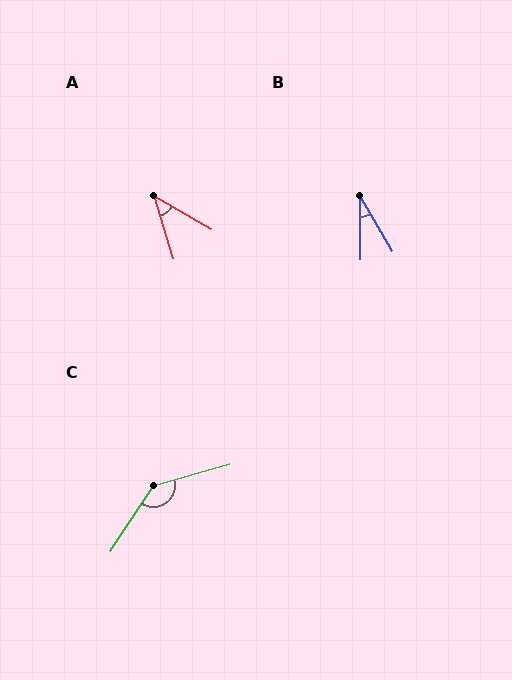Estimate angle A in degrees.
Approximately 43 degrees.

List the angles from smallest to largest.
B (29°), A (43°), C (139°).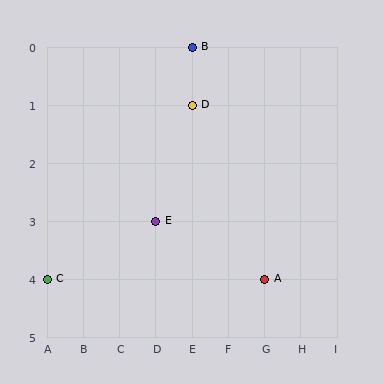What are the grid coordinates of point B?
Point B is at grid coordinates (E, 0).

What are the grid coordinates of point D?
Point D is at grid coordinates (E, 1).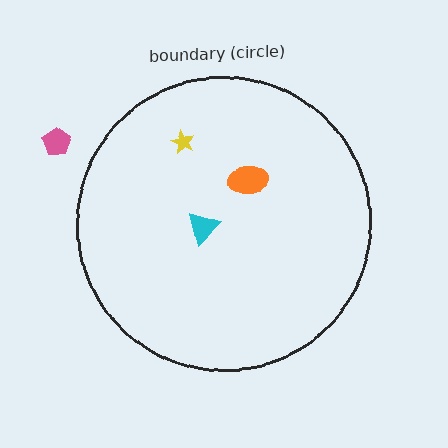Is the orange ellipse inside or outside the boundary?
Inside.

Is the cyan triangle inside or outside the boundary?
Inside.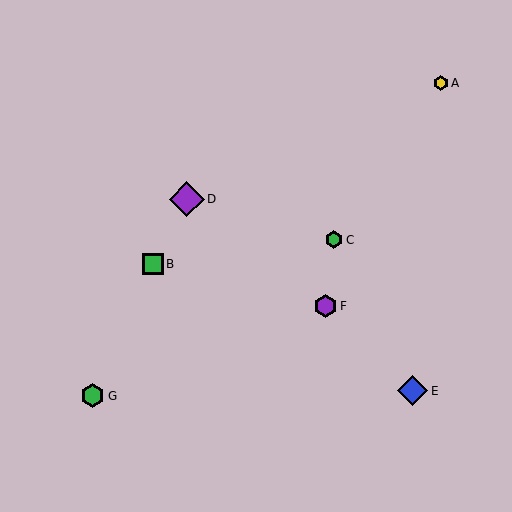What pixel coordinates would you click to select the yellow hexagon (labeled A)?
Click at (441, 83) to select the yellow hexagon A.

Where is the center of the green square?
The center of the green square is at (153, 264).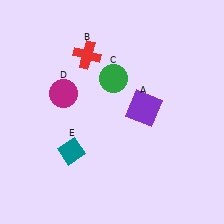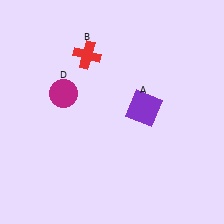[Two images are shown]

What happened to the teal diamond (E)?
The teal diamond (E) was removed in Image 2. It was in the bottom-left area of Image 1.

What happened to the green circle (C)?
The green circle (C) was removed in Image 2. It was in the top-right area of Image 1.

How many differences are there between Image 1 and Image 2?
There are 2 differences between the two images.